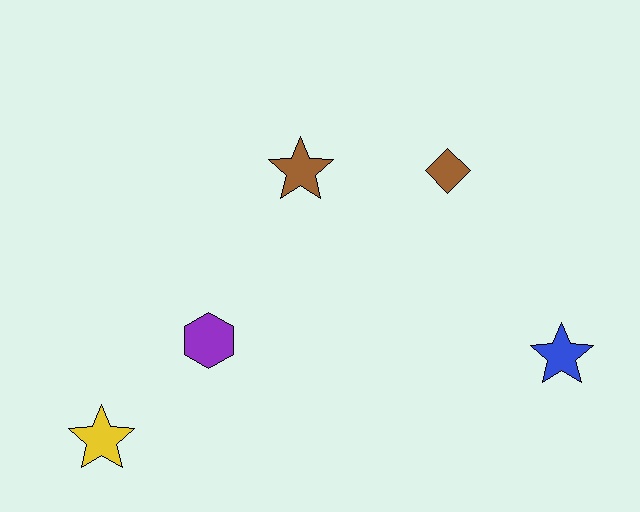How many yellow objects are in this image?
There is 1 yellow object.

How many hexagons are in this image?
There is 1 hexagon.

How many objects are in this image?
There are 5 objects.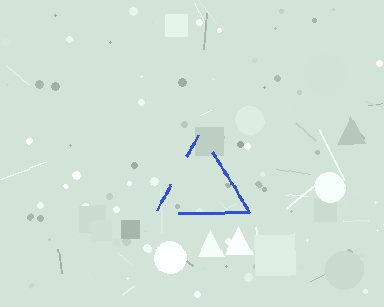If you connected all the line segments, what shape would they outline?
They would outline a triangle.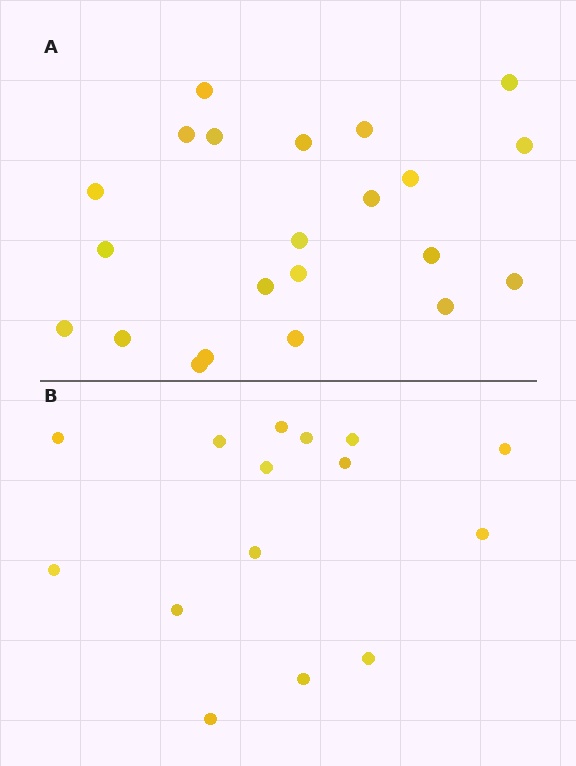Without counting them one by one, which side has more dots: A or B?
Region A (the top region) has more dots.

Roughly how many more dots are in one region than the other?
Region A has roughly 8 or so more dots than region B.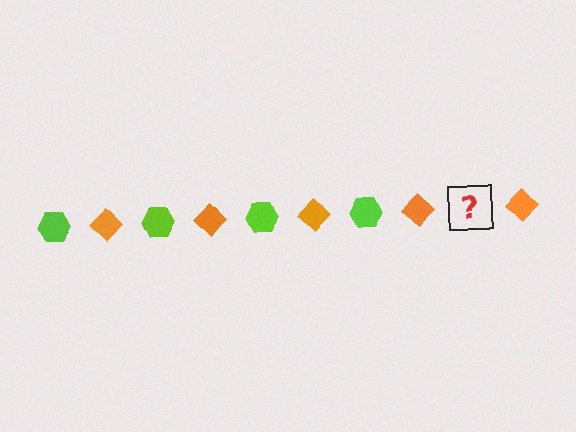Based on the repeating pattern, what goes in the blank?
The blank should be a lime hexagon.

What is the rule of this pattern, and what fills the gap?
The rule is that the pattern alternates between lime hexagon and orange diamond. The gap should be filled with a lime hexagon.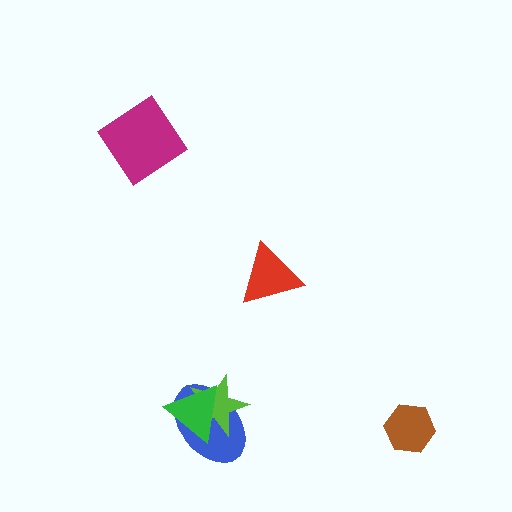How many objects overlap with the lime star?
2 objects overlap with the lime star.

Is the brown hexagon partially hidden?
No, no other shape covers it.